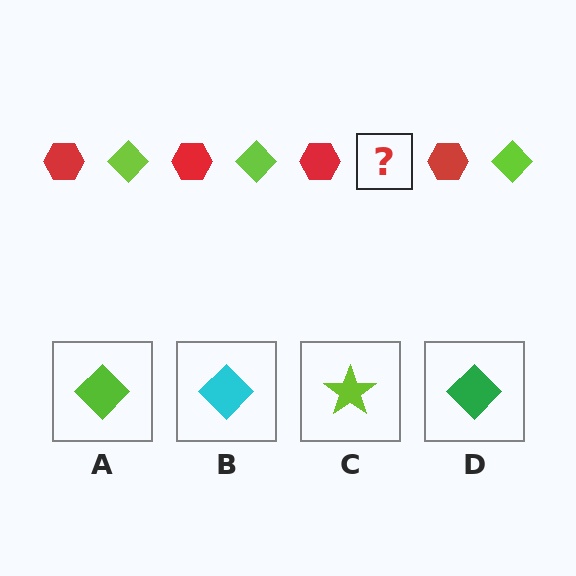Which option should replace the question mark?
Option A.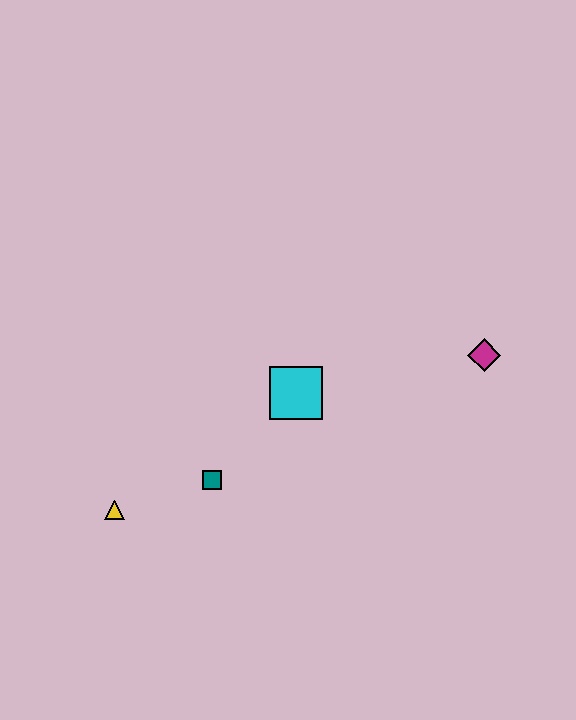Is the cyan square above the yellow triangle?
Yes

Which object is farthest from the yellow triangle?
The magenta diamond is farthest from the yellow triangle.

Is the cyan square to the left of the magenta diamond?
Yes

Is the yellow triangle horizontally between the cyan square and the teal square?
No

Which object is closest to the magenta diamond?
The cyan square is closest to the magenta diamond.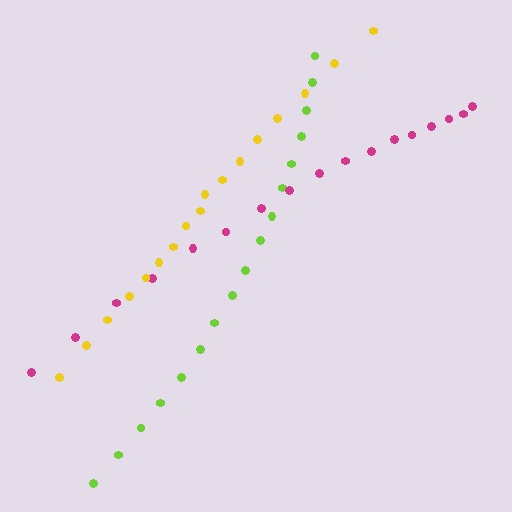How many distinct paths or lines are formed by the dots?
There are 3 distinct paths.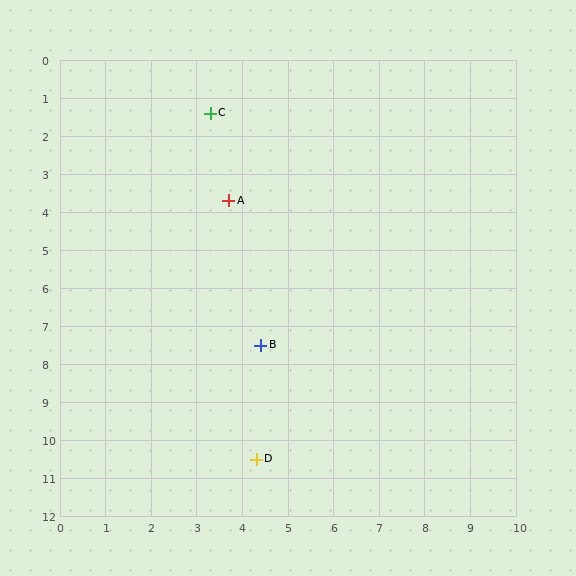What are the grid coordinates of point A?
Point A is at approximately (3.7, 3.7).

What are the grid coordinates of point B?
Point B is at approximately (4.4, 7.5).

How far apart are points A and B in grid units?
Points A and B are about 3.9 grid units apart.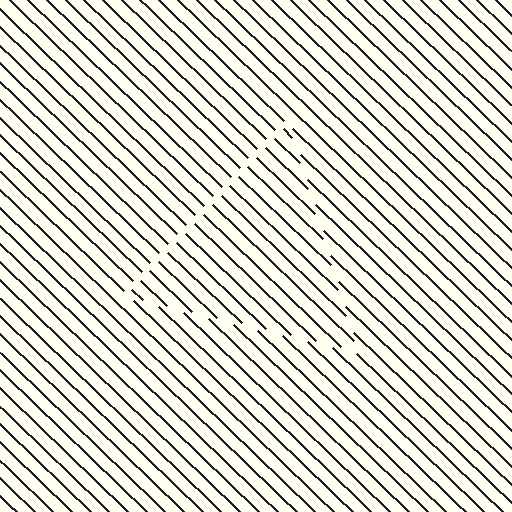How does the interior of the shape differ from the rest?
The interior of the shape contains the same grating, shifted by half a period — the contour is defined by the phase discontinuity where line-ends from the inner and outer gratings abut.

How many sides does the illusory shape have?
3 sides — the line-ends trace a triangle.